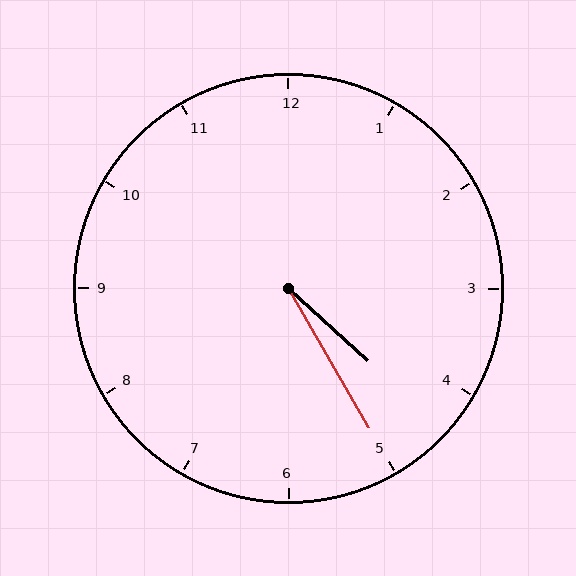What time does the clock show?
4:25.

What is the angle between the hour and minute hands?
Approximately 18 degrees.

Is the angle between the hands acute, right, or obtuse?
It is acute.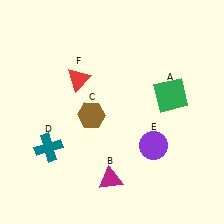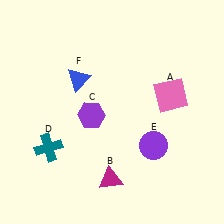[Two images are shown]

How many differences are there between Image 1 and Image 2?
There are 3 differences between the two images.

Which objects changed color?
A changed from green to pink. C changed from brown to purple. F changed from red to blue.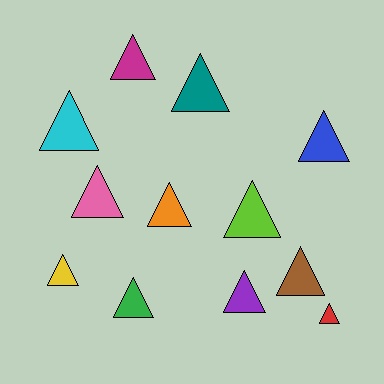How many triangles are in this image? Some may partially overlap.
There are 12 triangles.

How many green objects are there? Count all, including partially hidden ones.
There is 1 green object.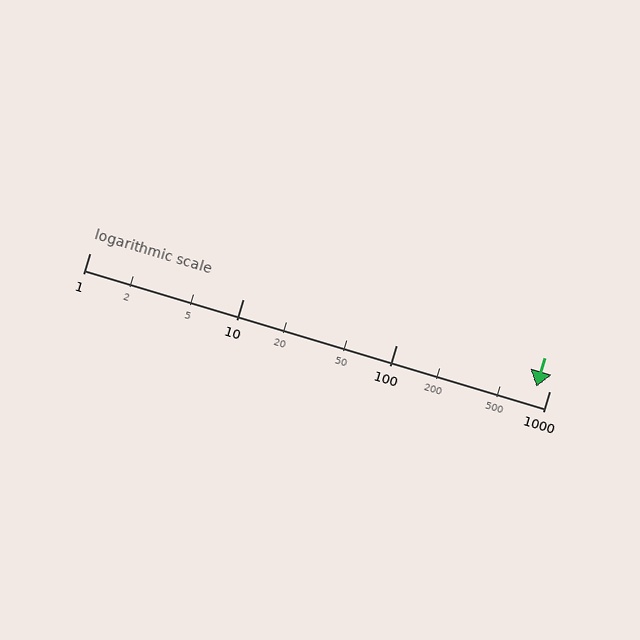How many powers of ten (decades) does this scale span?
The scale spans 3 decades, from 1 to 1000.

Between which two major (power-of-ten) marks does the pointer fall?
The pointer is between 100 and 1000.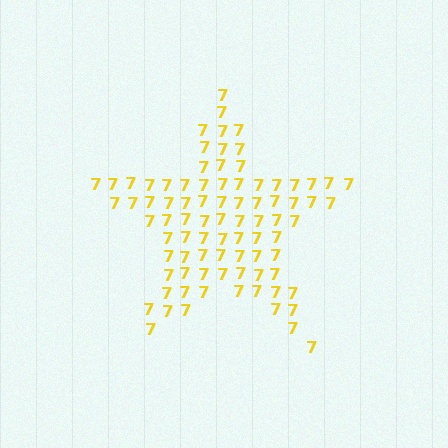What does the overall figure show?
The overall figure shows a star.